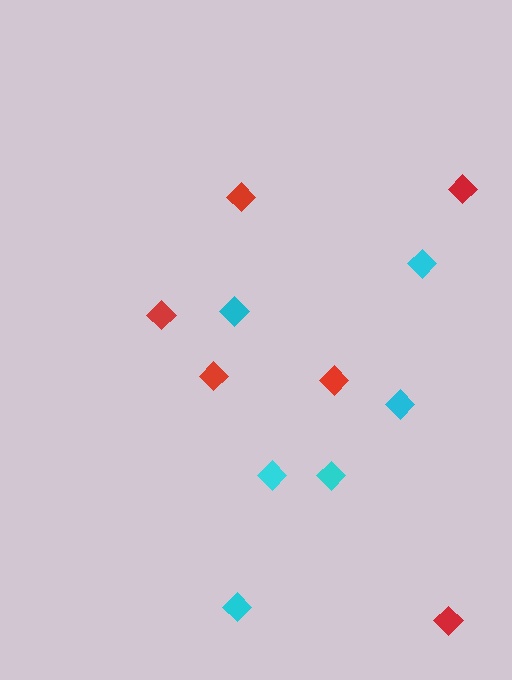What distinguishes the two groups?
There are 2 groups: one group of red diamonds (6) and one group of cyan diamonds (6).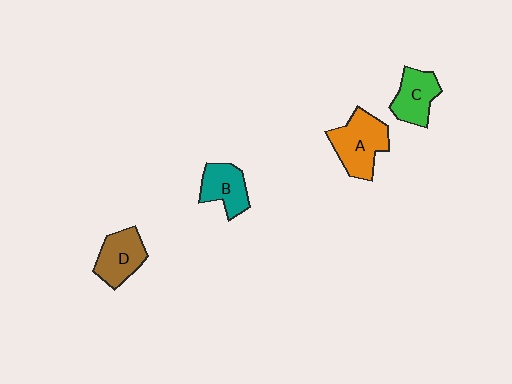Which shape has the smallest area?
Shape B (teal).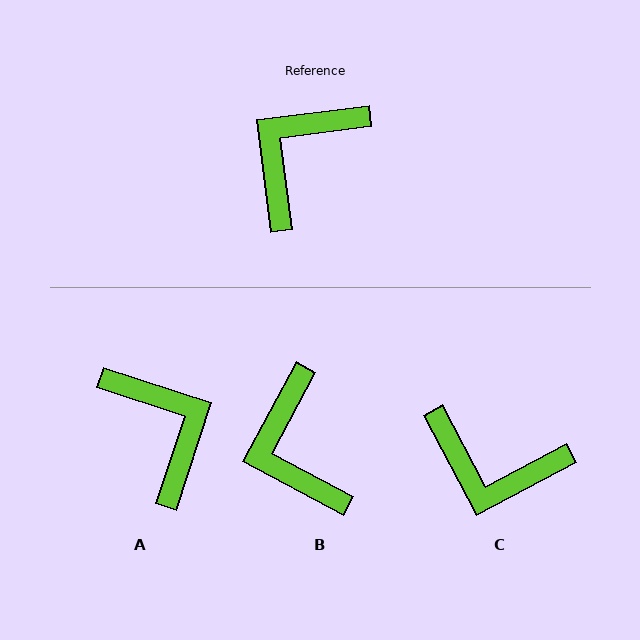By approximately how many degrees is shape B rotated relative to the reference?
Approximately 54 degrees counter-clockwise.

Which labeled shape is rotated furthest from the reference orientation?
A, about 115 degrees away.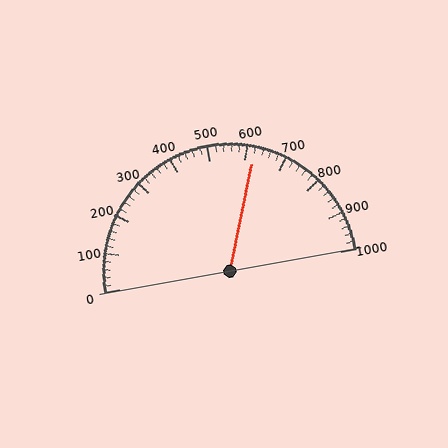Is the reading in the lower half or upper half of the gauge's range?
The reading is in the upper half of the range (0 to 1000).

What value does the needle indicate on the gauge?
The needle indicates approximately 620.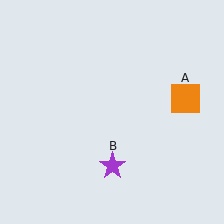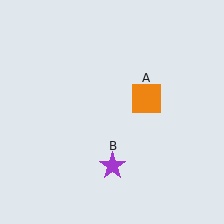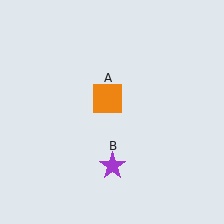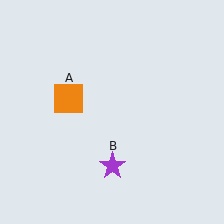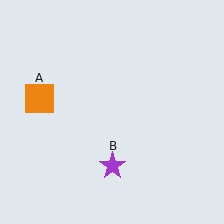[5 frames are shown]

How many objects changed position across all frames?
1 object changed position: orange square (object A).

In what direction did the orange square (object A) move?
The orange square (object A) moved left.